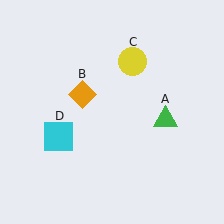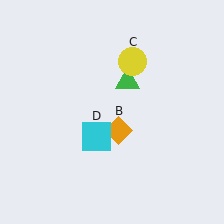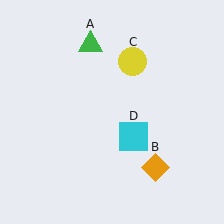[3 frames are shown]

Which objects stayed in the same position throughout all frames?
Yellow circle (object C) remained stationary.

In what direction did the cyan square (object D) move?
The cyan square (object D) moved right.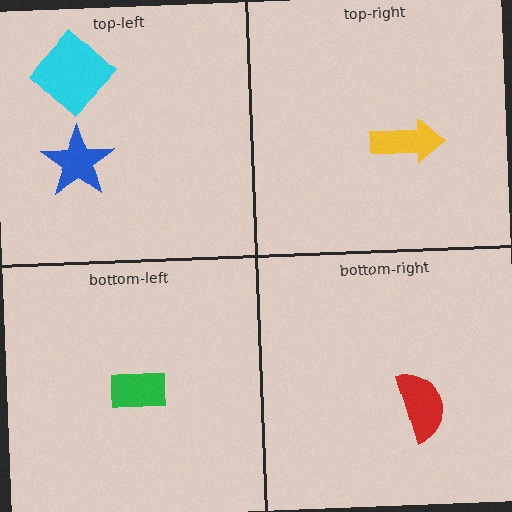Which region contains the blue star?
The top-left region.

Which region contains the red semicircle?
The bottom-right region.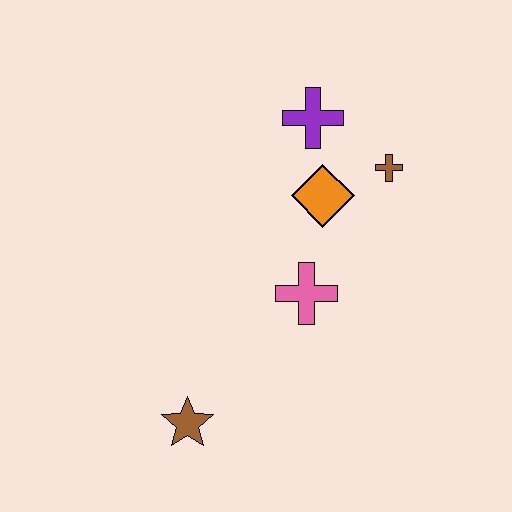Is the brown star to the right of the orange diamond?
No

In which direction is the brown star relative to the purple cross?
The brown star is below the purple cross.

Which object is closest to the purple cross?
The orange diamond is closest to the purple cross.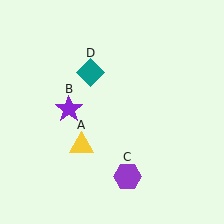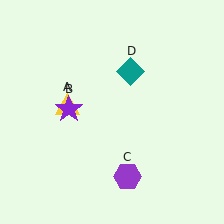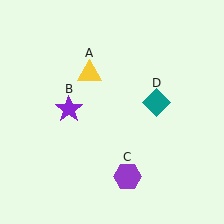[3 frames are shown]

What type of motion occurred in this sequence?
The yellow triangle (object A), teal diamond (object D) rotated clockwise around the center of the scene.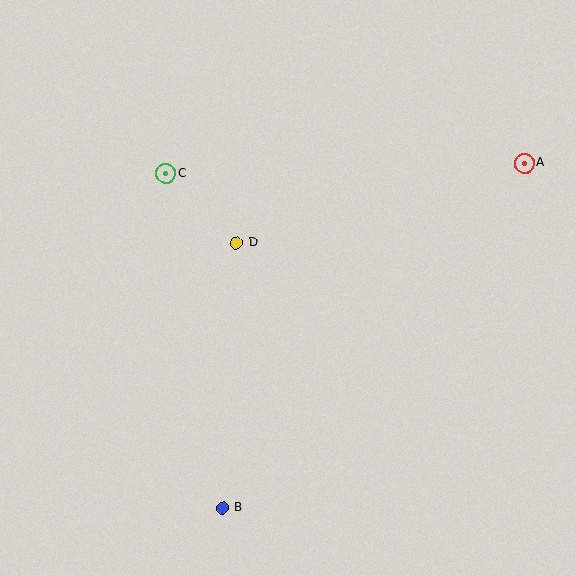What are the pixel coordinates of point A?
Point A is at (525, 163).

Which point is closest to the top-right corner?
Point A is closest to the top-right corner.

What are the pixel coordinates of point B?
Point B is at (222, 508).